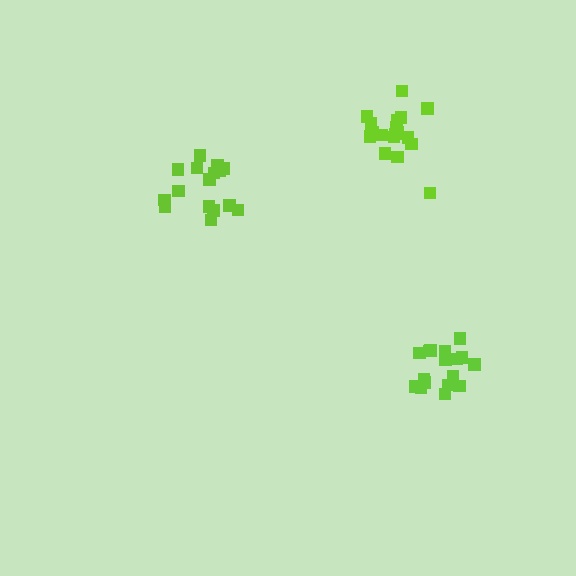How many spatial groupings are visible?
There are 3 spatial groupings.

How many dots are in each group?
Group 1: 17 dots, Group 2: 18 dots, Group 3: 16 dots (51 total).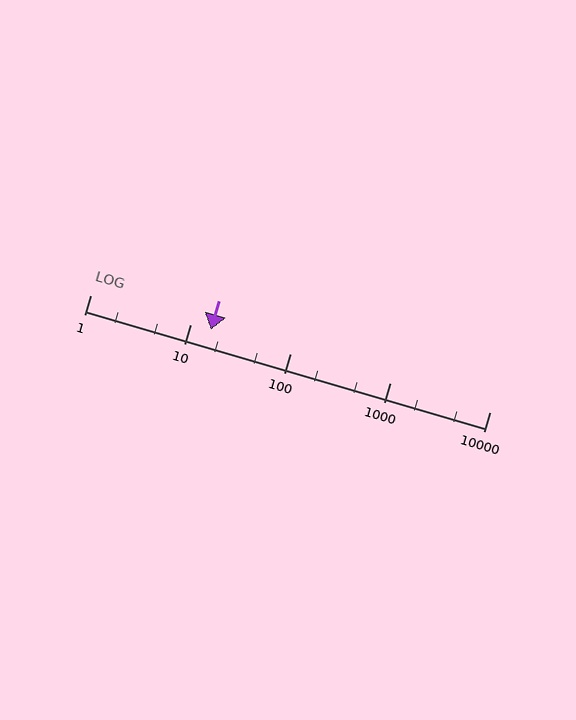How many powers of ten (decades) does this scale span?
The scale spans 4 decades, from 1 to 10000.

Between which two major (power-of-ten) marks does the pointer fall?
The pointer is between 10 and 100.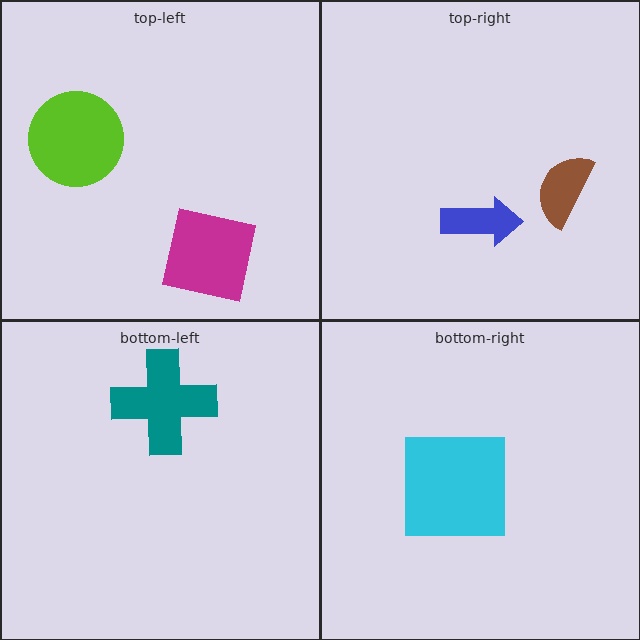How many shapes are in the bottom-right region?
1.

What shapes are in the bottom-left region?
The teal cross.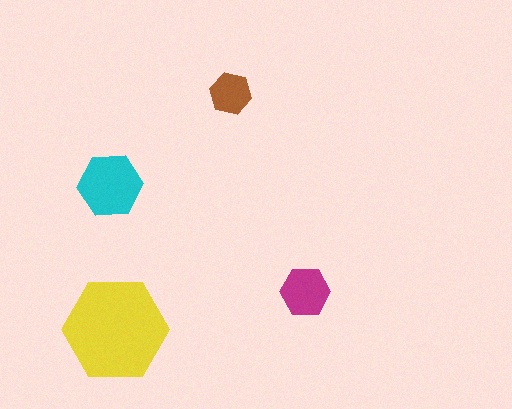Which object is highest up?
The brown hexagon is topmost.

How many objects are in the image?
There are 4 objects in the image.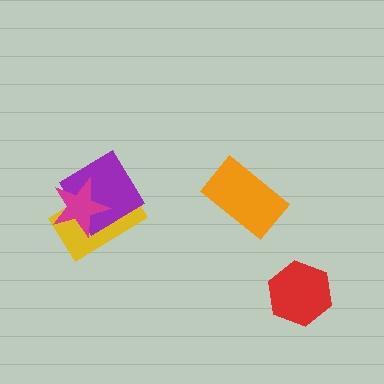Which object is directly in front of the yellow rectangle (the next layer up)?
The purple diamond is directly in front of the yellow rectangle.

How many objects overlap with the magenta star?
2 objects overlap with the magenta star.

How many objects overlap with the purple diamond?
2 objects overlap with the purple diamond.